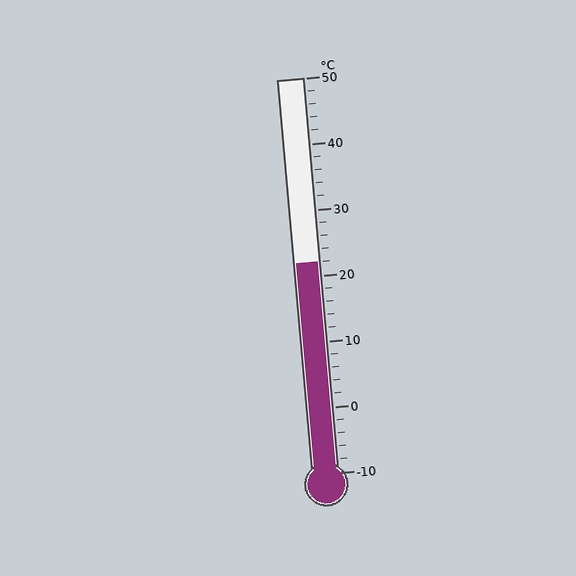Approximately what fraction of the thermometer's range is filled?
The thermometer is filled to approximately 55% of its range.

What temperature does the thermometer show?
The thermometer shows approximately 22°C.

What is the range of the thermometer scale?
The thermometer scale ranges from -10°C to 50°C.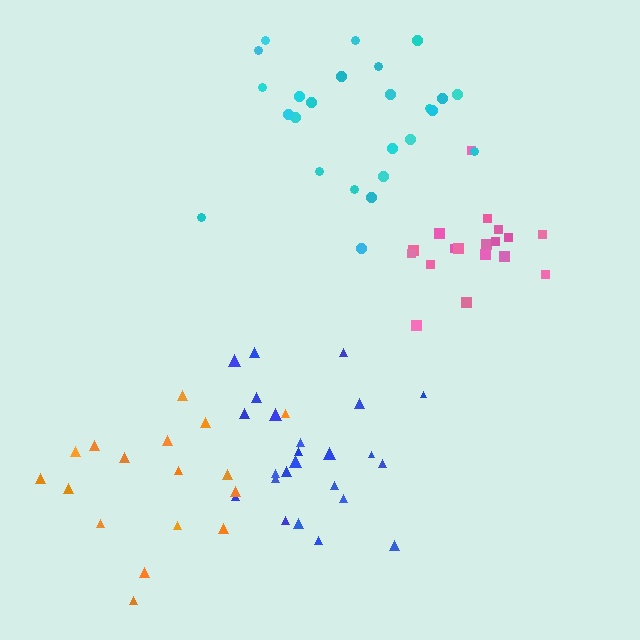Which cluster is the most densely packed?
Pink.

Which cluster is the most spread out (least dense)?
Orange.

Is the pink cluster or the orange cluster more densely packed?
Pink.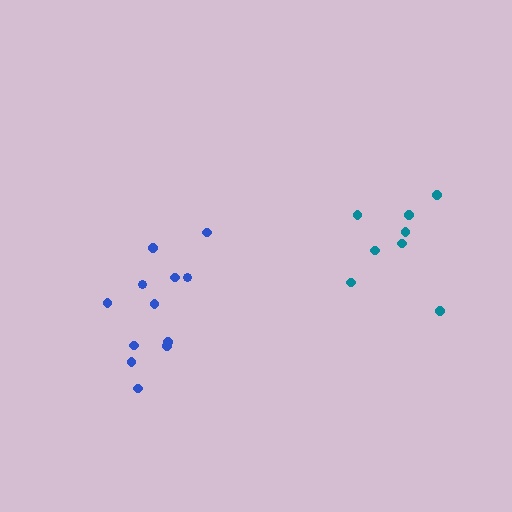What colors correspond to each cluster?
The clusters are colored: blue, teal.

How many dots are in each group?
Group 1: 13 dots, Group 2: 8 dots (21 total).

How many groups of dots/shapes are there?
There are 2 groups.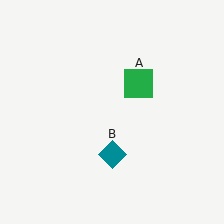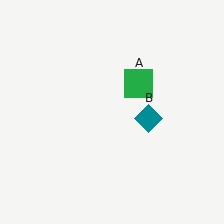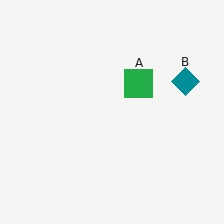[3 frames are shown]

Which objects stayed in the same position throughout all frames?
Green square (object A) remained stationary.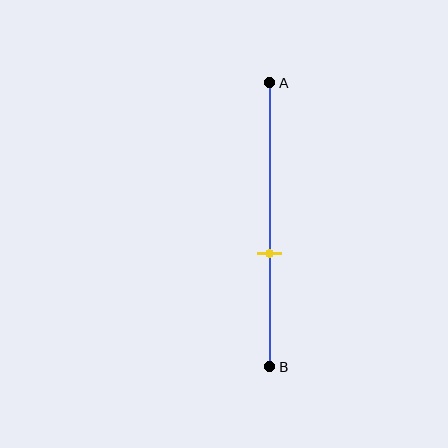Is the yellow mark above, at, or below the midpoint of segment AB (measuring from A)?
The yellow mark is below the midpoint of segment AB.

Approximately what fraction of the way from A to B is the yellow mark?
The yellow mark is approximately 60% of the way from A to B.